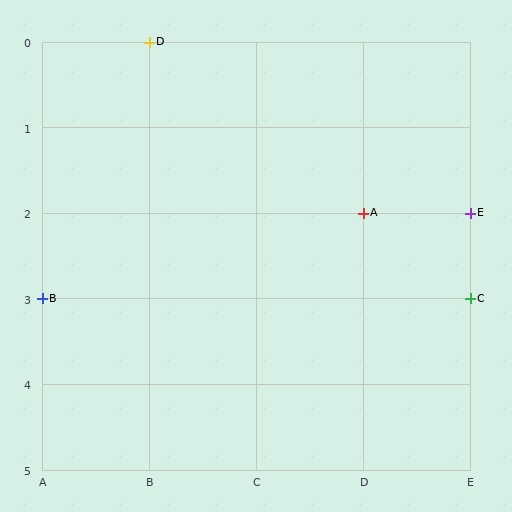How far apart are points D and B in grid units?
Points D and B are 1 column and 3 rows apart (about 3.2 grid units diagonally).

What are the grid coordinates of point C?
Point C is at grid coordinates (E, 3).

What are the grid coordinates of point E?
Point E is at grid coordinates (E, 2).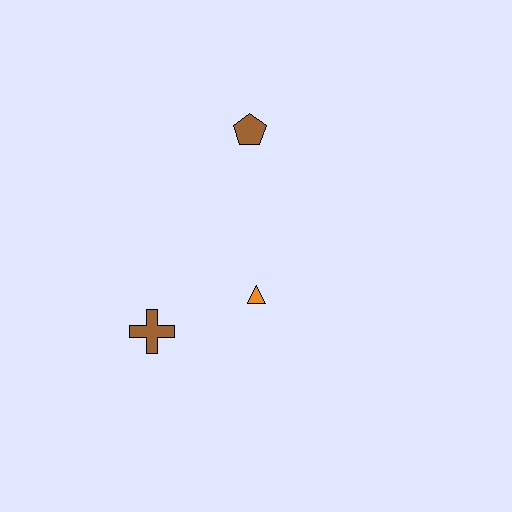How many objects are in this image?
There are 3 objects.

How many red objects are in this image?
There are no red objects.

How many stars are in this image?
There are no stars.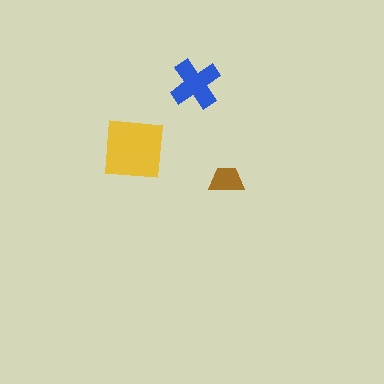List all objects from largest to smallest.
The yellow square, the blue cross, the brown trapezoid.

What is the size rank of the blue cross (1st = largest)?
2nd.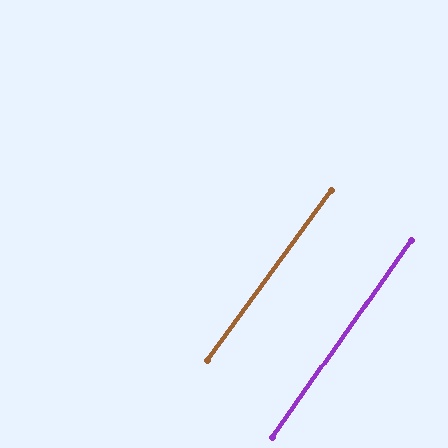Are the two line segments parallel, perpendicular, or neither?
Parallel — their directions differ by only 1.4°.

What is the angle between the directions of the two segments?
Approximately 1 degree.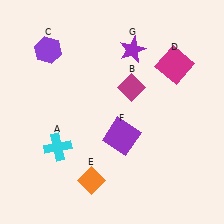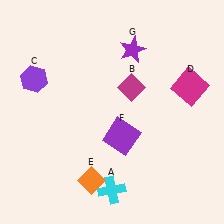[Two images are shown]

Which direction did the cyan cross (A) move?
The cyan cross (A) moved right.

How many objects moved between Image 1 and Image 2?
3 objects moved between the two images.